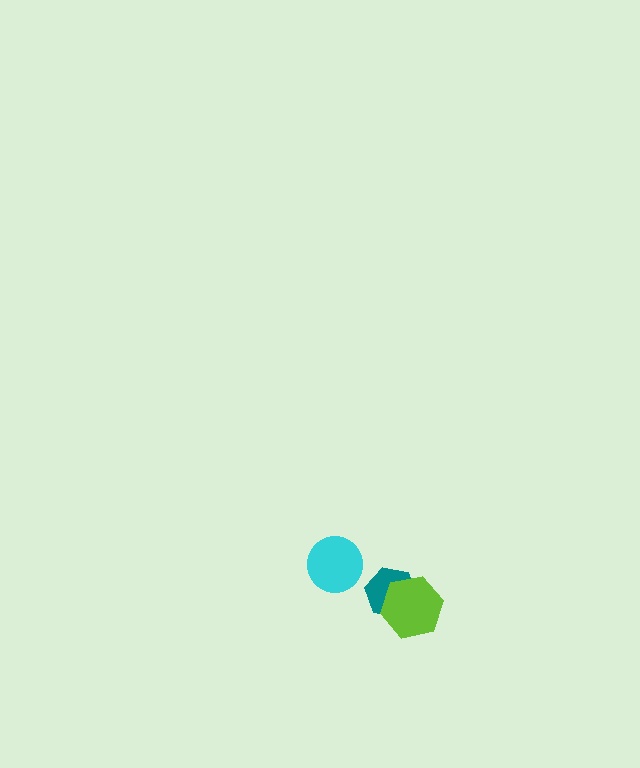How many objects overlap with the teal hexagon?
1 object overlaps with the teal hexagon.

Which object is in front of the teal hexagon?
The lime hexagon is in front of the teal hexagon.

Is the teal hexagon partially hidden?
Yes, it is partially covered by another shape.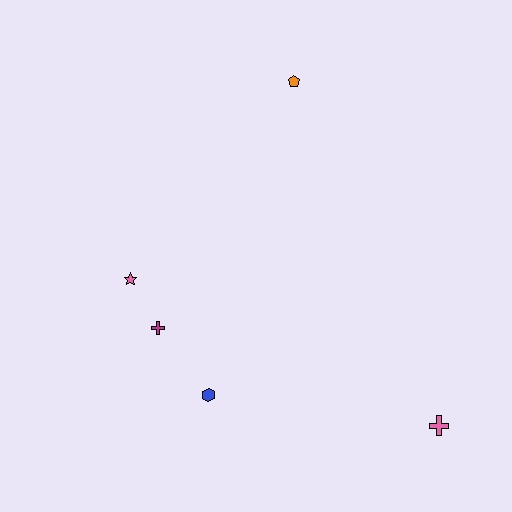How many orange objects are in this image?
There is 1 orange object.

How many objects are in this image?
There are 5 objects.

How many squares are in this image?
There are no squares.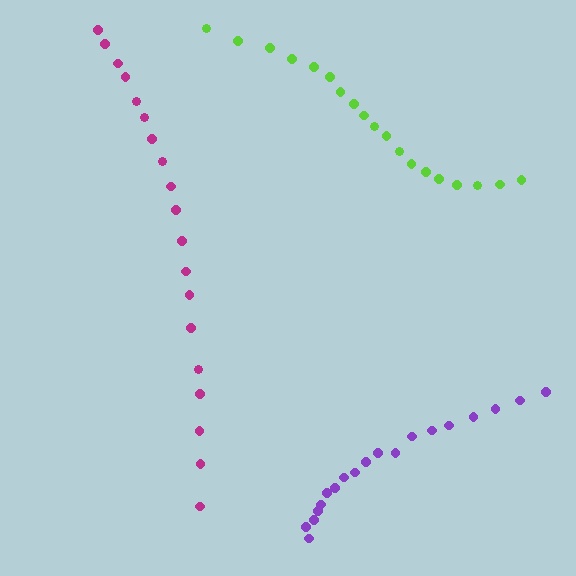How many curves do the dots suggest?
There are 3 distinct paths.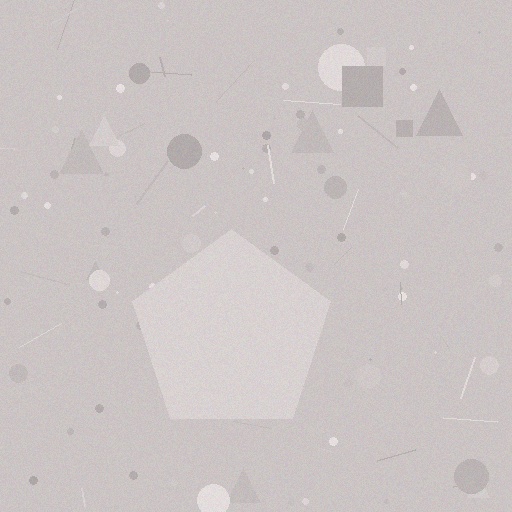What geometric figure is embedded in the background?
A pentagon is embedded in the background.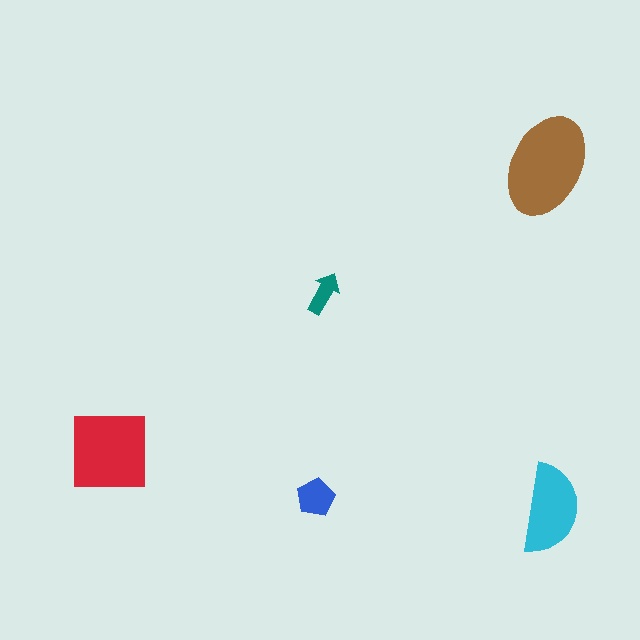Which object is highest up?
The brown ellipse is topmost.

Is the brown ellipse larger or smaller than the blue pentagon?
Larger.